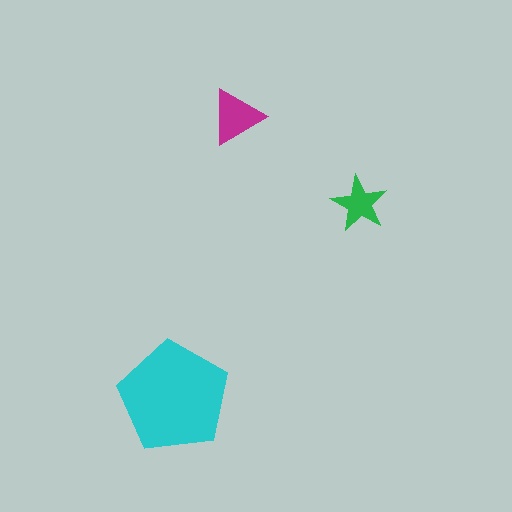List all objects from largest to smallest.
The cyan pentagon, the magenta triangle, the green star.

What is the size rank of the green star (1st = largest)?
3rd.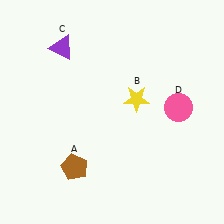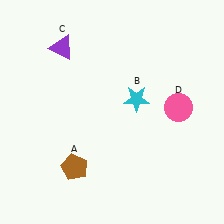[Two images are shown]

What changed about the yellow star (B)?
In Image 1, B is yellow. In Image 2, it changed to cyan.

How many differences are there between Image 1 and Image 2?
There is 1 difference between the two images.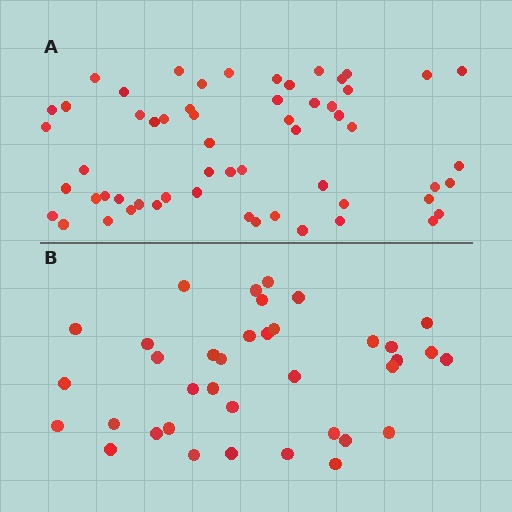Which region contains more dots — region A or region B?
Region A (the top region) has more dots.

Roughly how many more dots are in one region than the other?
Region A has approximately 20 more dots than region B.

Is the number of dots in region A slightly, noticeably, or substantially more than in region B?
Region A has substantially more. The ratio is roughly 1.6 to 1.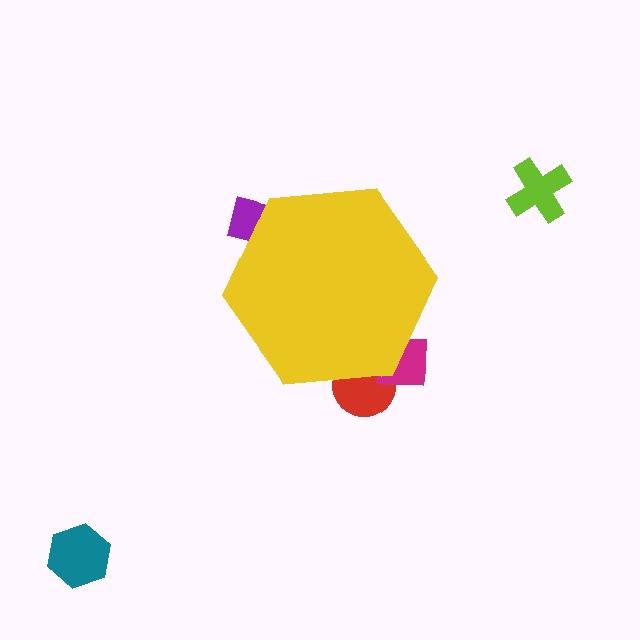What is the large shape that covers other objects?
A yellow hexagon.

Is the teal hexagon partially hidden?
No, the teal hexagon is fully visible.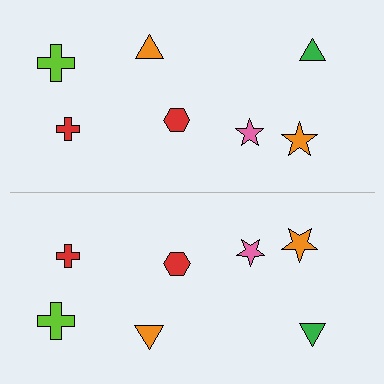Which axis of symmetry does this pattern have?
The pattern has a horizontal axis of symmetry running through the center of the image.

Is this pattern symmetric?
Yes, this pattern has bilateral (reflection) symmetry.